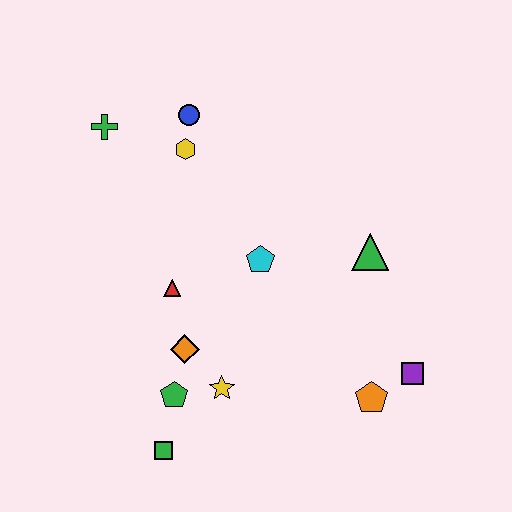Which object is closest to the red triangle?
The orange diamond is closest to the red triangle.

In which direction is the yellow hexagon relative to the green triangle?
The yellow hexagon is to the left of the green triangle.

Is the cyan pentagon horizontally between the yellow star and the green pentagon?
No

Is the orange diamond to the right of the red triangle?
Yes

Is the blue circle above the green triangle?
Yes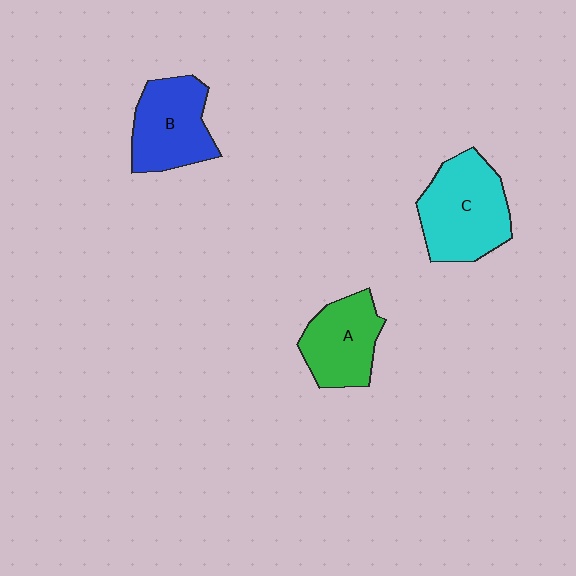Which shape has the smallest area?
Shape A (green).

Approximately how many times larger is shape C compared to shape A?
Approximately 1.3 times.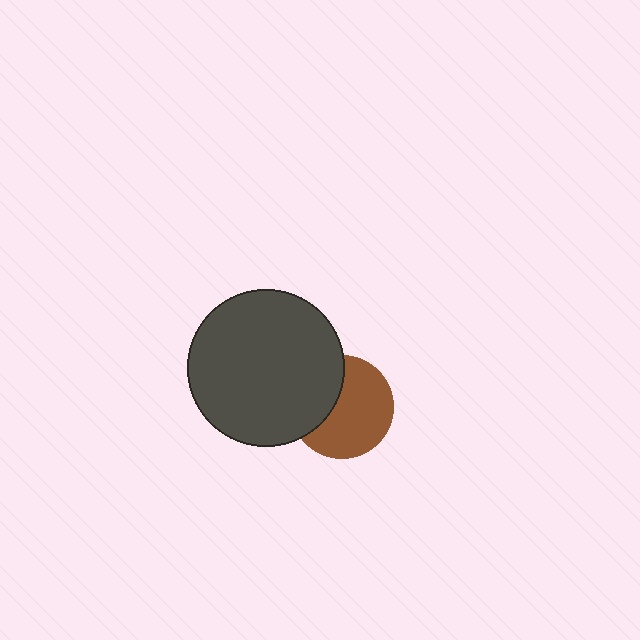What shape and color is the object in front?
The object in front is a dark gray circle.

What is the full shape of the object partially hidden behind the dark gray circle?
The partially hidden object is a brown circle.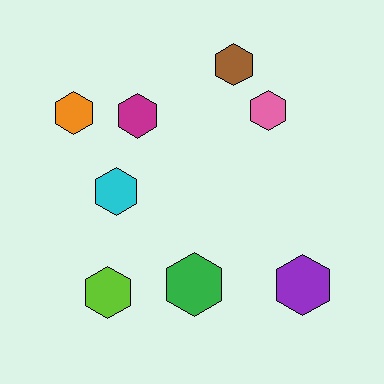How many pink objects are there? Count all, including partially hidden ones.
There is 1 pink object.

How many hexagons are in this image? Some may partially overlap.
There are 8 hexagons.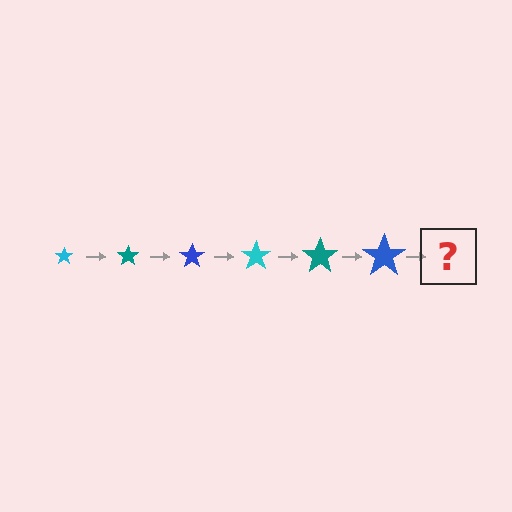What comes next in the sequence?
The next element should be a cyan star, larger than the previous one.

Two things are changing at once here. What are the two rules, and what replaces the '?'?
The two rules are that the star grows larger each step and the color cycles through cyan, teal, and blue. The '?' should be a cyan star, larger than the previous one.